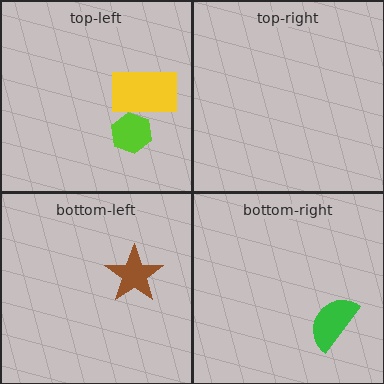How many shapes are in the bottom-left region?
1.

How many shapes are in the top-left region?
2.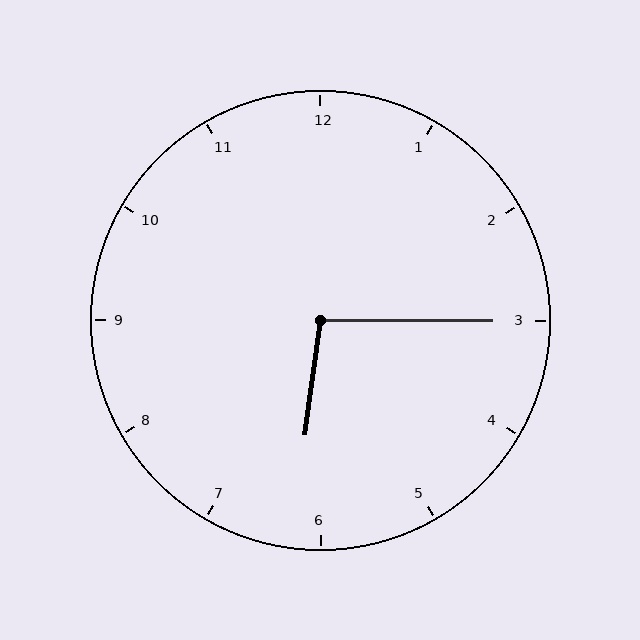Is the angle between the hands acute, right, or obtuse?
It is obtuse.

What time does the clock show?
6:15.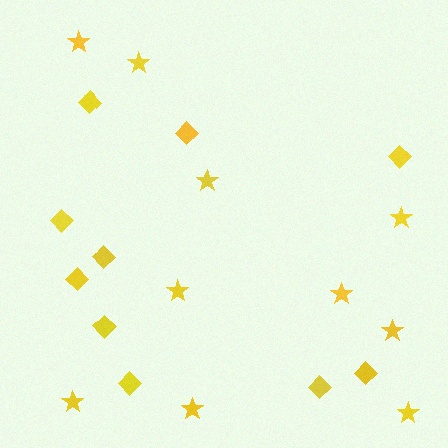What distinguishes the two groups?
There are 2 groups: one group of stars (10) and one group of diamonds (10).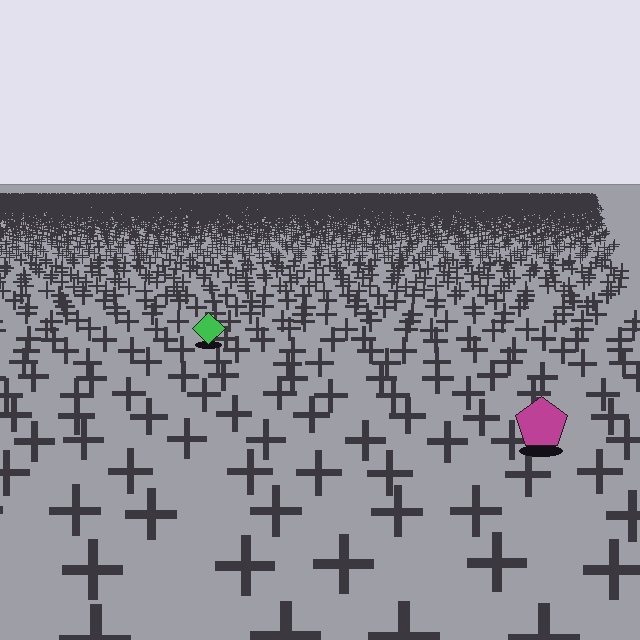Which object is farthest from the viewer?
The green diamond is farthest from the viewer. It appears smaller and the ground texture around it is denser.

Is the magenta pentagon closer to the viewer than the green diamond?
Yes. The magenta pentagon is closer — you can tell from the texture gradient: the ground texture is coarser near it.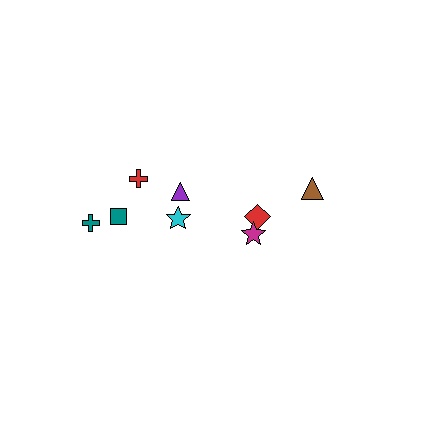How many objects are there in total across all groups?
There are 8 objects.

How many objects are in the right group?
There are 3 objects.